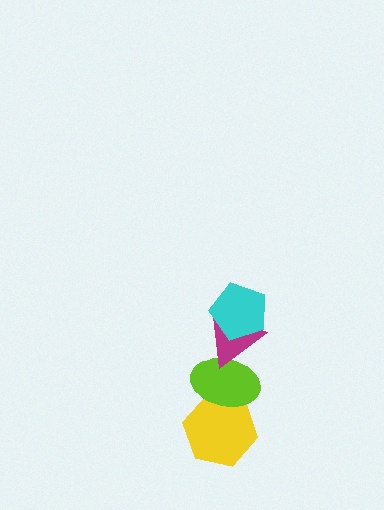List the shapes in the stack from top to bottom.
From top to bottom: the cyan pentagon, the magenta triangle, the lime ellipse, the yellow hexagon.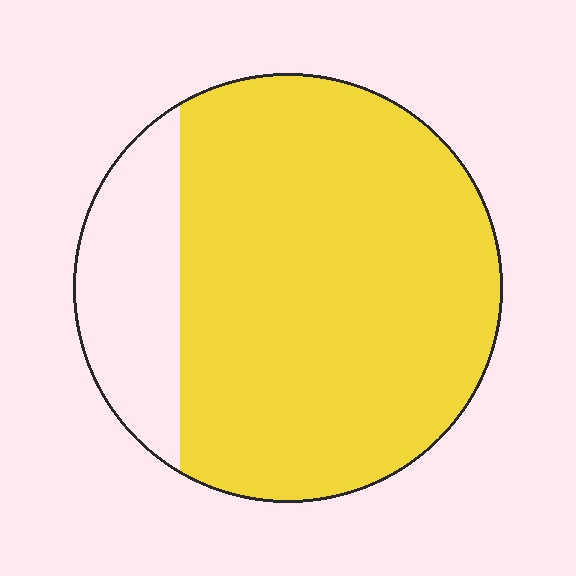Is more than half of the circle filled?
Yes.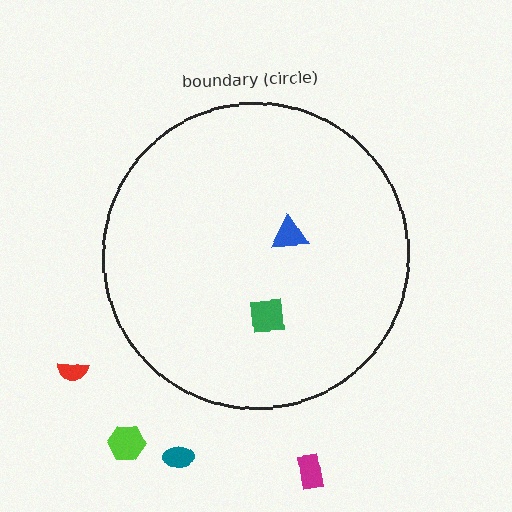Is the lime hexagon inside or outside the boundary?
Outside.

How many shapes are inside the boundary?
2 inside, 4 outside.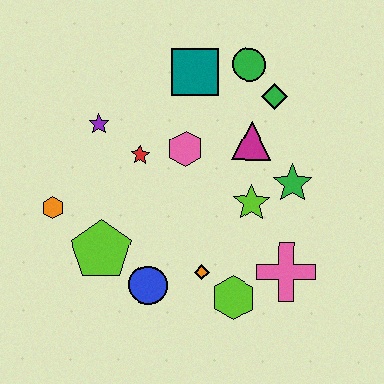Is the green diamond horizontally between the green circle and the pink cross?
Yes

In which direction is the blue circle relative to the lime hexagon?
The blue circle is to the left of the lime hexagon.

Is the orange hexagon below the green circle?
Yes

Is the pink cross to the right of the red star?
Yes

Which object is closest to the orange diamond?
The lime hexagon is closest to the orange diamond.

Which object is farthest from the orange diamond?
The green circle is farthest from the orange diamond.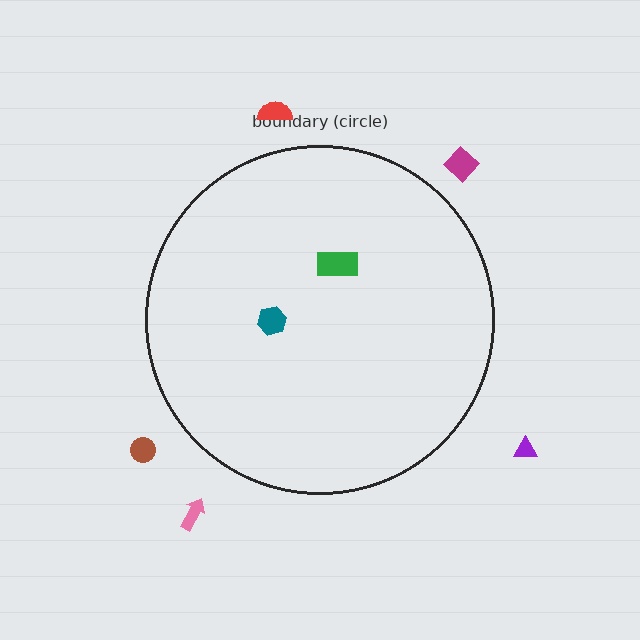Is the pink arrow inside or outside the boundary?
Outside.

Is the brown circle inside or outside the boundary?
Outside.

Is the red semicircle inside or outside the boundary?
Outside.